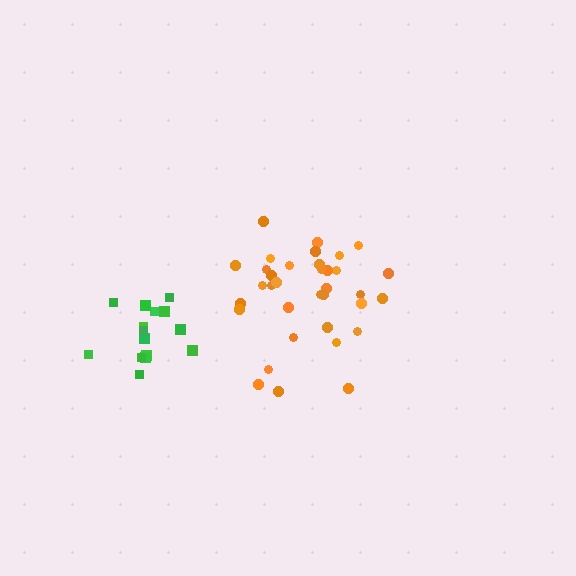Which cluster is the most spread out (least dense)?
Orange.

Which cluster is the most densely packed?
Green.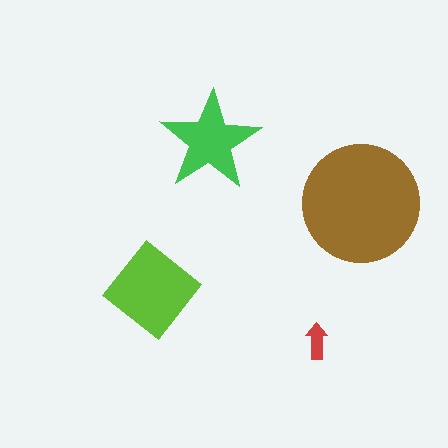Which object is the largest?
The brown circle.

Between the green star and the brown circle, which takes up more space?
The brown circle.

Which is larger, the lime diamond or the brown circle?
The brown circle.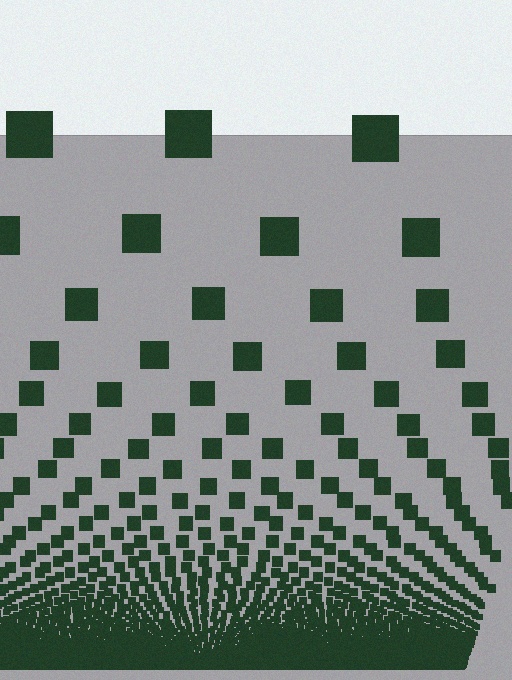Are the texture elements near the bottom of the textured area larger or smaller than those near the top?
Smaller. The gradient is inverted — elements near the bottom are smaller and denser.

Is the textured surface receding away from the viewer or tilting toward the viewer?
The surface appears to tilt toward the viewer. Texture elements get larger and sparser toward the top.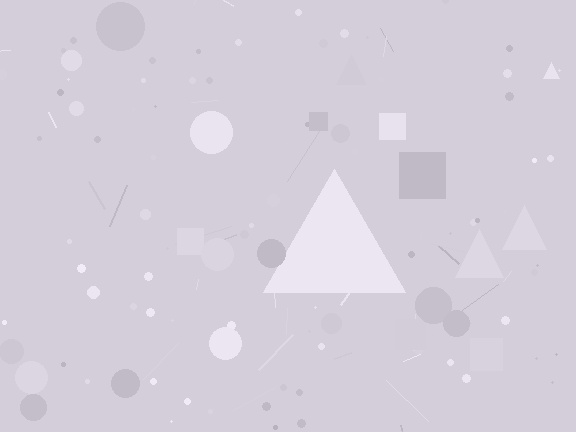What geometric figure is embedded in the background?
A triangle is embedded in the background.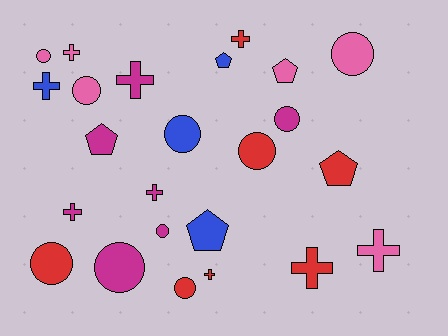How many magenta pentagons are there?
There is 1 magenta pentagon.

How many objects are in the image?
There are 24 objects.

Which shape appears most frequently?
Circle, with 10 objects.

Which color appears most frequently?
Magenta, with 7 objects.